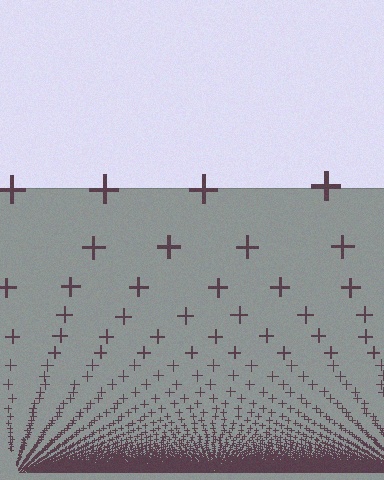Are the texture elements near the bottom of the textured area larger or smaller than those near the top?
Smaller. The gradient is inverted — elements near the bottom are smaller and denser.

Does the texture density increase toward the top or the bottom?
Density increases toward the bottom.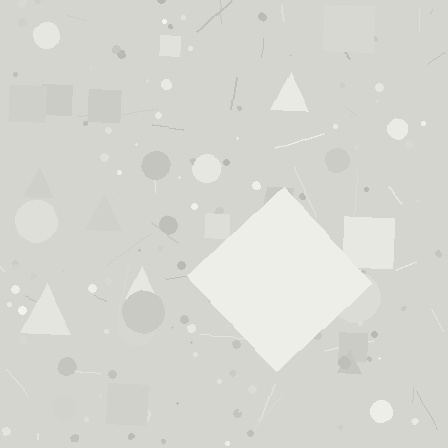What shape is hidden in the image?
A diamond is hidden in the image.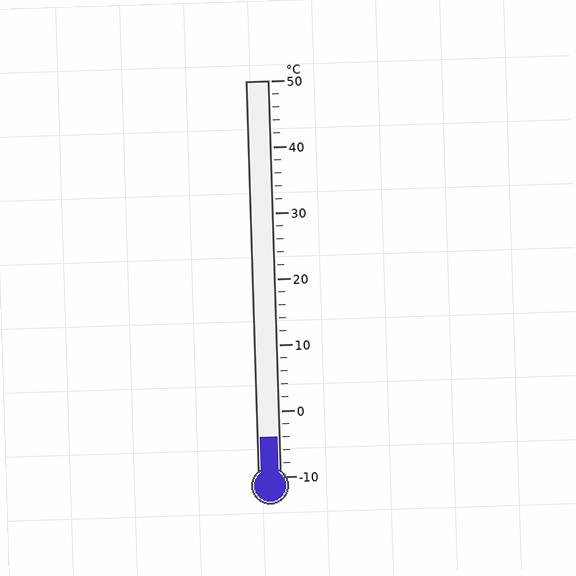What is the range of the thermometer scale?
The thermometer scale ranges from -10°C to 50°C.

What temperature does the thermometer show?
The thermometer shows approximately -4°C.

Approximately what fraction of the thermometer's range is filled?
The thermometer is filled to approximately 10% of its range.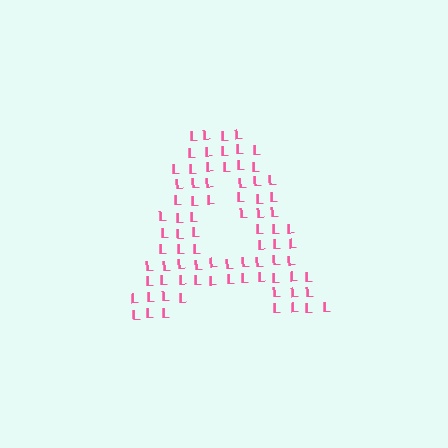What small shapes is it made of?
It is made of small letter L's.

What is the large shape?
The large shape is the letter A.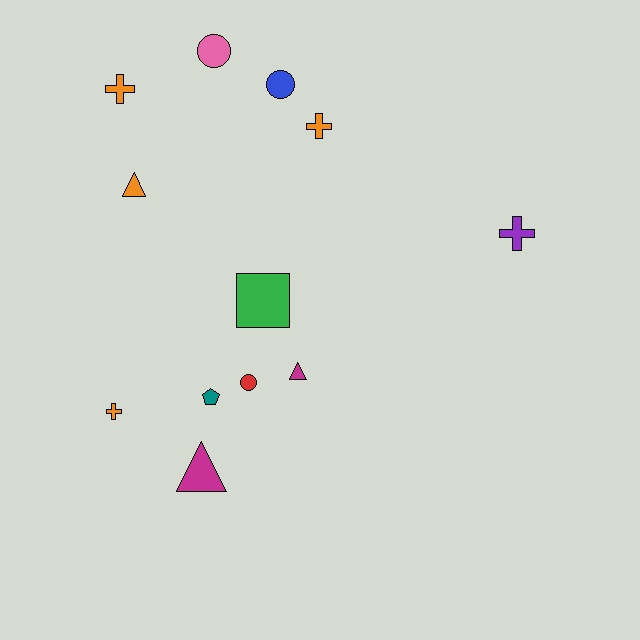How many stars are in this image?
There are no stars.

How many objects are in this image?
There are 12 objects.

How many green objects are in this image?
There is 1 green object.